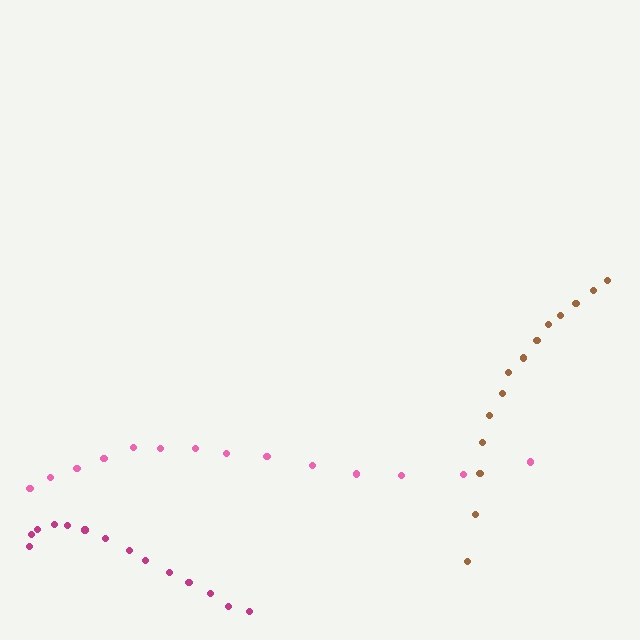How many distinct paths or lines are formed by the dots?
There are 3 distinct paths.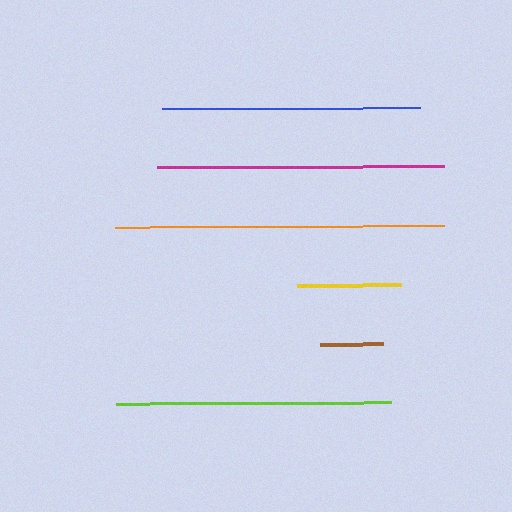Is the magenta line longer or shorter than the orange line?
The orange line is longer than the magenta line.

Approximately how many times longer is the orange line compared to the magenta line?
The orange line is approximately 1.1 times the length of the magenta line.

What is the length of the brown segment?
The brown segment is approximately 63 pixels long.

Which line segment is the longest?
The orange line is the longest at approximately 329 pixels.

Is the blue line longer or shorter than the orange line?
The orange line is longer than the blue line.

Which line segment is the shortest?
The brown line is the shortest at approximately 63 pixels.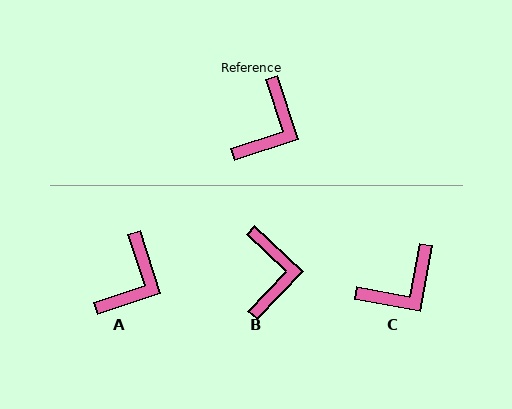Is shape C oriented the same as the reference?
No, it is off by about 29 degrees.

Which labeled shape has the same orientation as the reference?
A.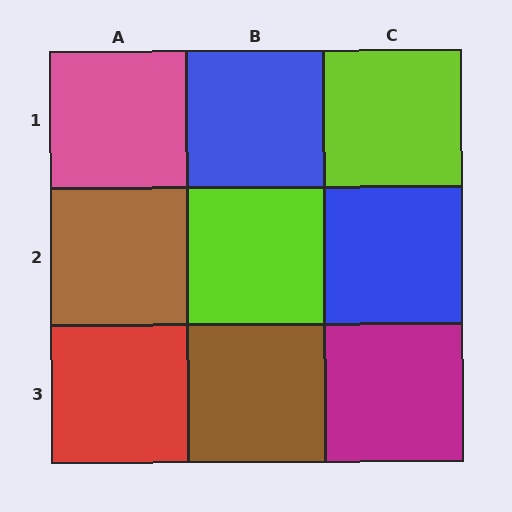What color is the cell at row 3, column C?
Magenta.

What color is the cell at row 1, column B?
Blue.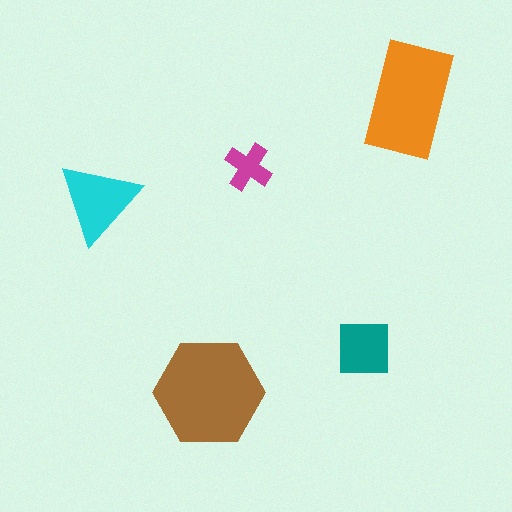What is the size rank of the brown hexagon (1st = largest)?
1st.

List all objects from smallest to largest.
The magenta cross, the teal square, the cyan triangle, the orange rectangle, the brown hexagon.